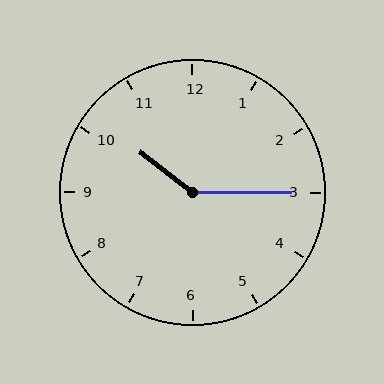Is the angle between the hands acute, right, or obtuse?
It is obtuse.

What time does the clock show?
10:15.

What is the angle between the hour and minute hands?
Approximately 142 degrees.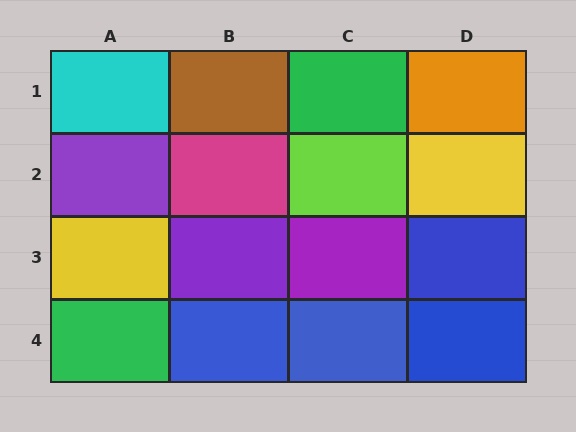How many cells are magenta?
1 cell is magenta.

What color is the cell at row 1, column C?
Green.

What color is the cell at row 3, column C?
Purple.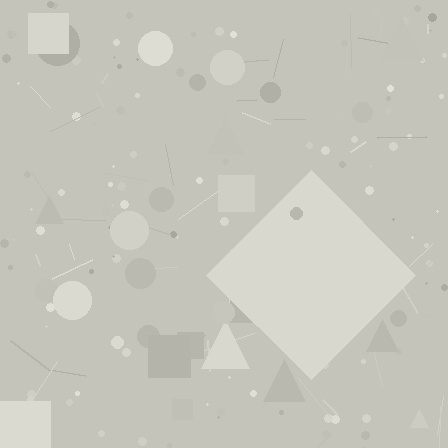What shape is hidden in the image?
A diamond is hidden in the image.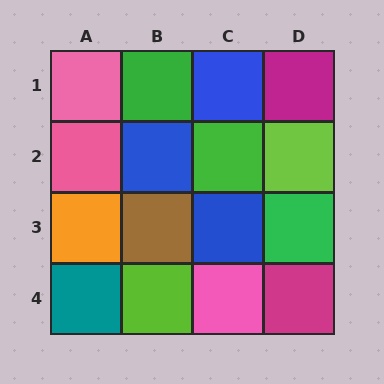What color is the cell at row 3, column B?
Brown.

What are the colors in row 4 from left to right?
Teal, lime, pink, magenta.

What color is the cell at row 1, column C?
Blue.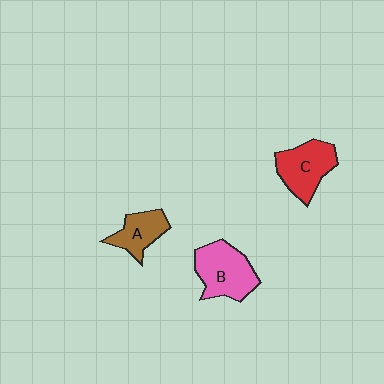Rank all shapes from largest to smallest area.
From largest to smallest: B (pink), C (red), A (brown).